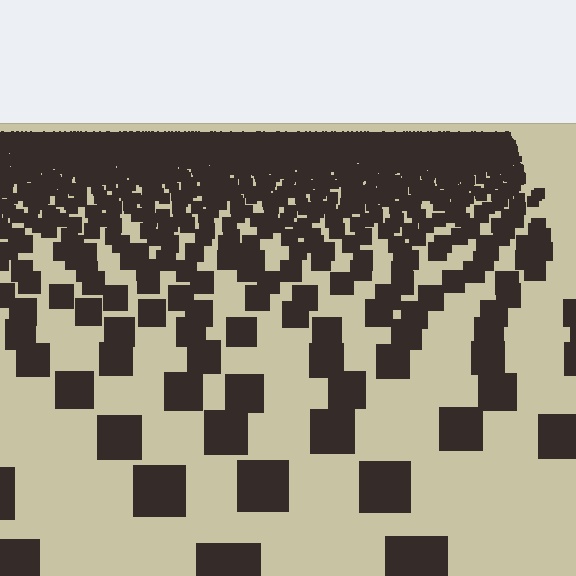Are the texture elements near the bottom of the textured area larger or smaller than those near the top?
Larger. Near the bottom, elements are closer to the viewer and appear at a bigger on-screen size.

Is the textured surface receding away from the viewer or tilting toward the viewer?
The surface is receding away from the viewer. Texture elements get smaller and denser toward the top.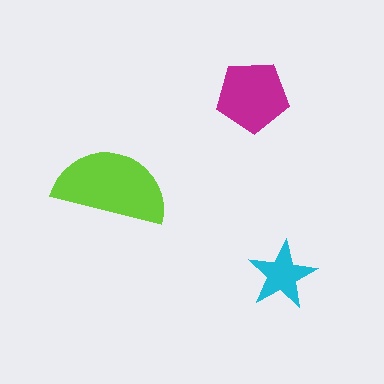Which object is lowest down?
The cyan star is bottommost.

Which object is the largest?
The lime semicircle.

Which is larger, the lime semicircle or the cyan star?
The lime semicircle.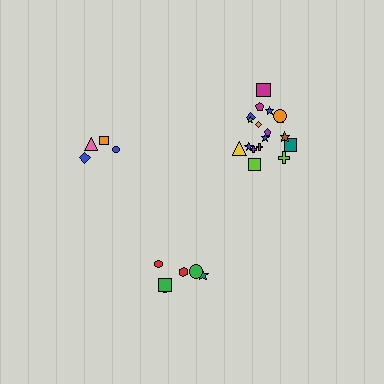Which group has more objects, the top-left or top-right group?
The top-right group.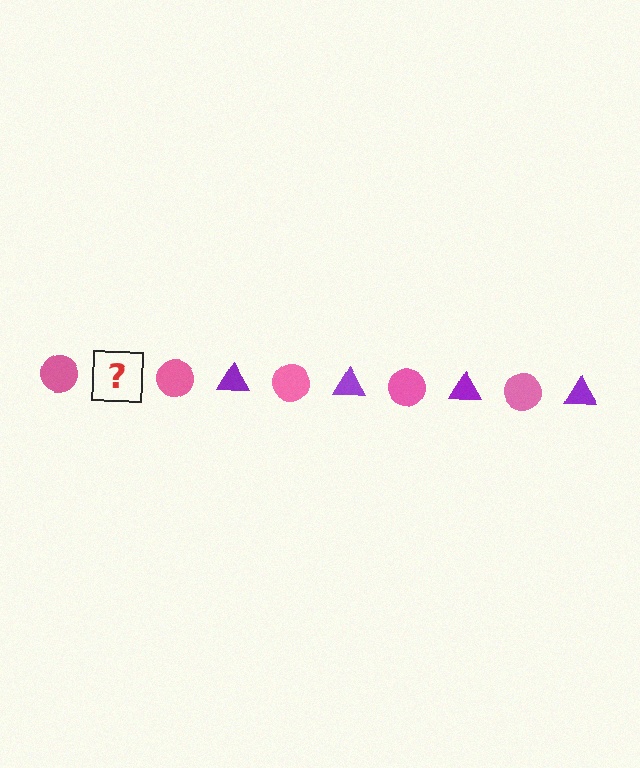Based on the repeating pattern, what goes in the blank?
The blank should be a purple triangle.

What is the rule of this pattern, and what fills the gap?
The rule is that the pattern alternates between pink circle and purple triangle. The gap should be filled with a purple triangle.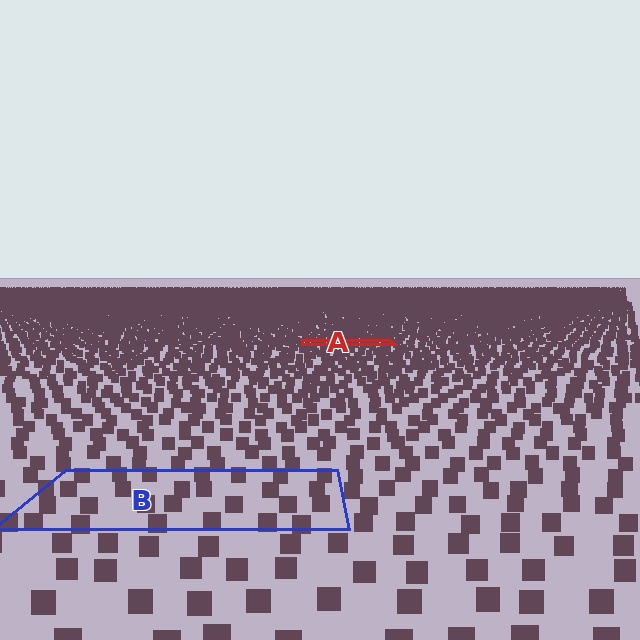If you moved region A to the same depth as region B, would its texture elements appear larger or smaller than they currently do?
They would appear larger. At a closer depth, the same texture elements are projected at a bigger on-screen size.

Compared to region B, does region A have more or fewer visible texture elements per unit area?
Region A has more texture elements per unit area — they are packed more densely because it is farther away.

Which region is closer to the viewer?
Region B is closer. The texture elements there are larger and more spread out.